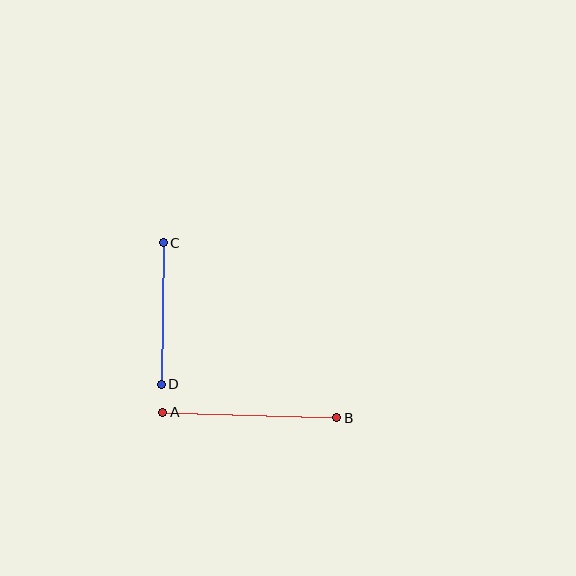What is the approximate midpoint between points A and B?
The midpoint is at approximately (250, 415) pixels.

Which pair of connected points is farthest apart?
Points A and B are farthest apart.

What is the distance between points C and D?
The distance is approximately 141 pixels.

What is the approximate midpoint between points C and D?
The midpoint is at approximately (162, 314) pixels.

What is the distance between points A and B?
The distance is approximately 174 pixels.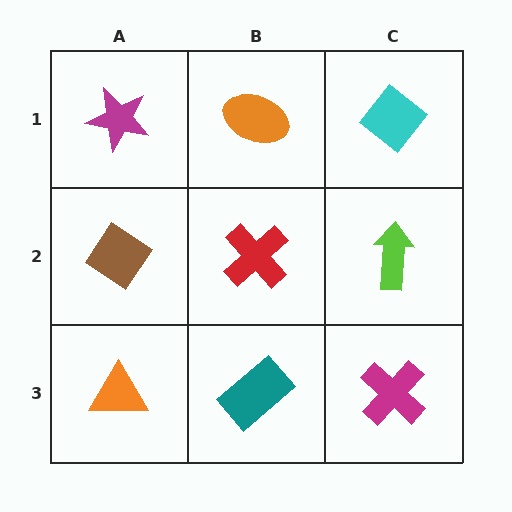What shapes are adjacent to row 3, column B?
A red cross (row 2, column B), an orange triangle (row 3, column A), a magenta cross (row 3, column C).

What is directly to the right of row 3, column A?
A teal rectangle.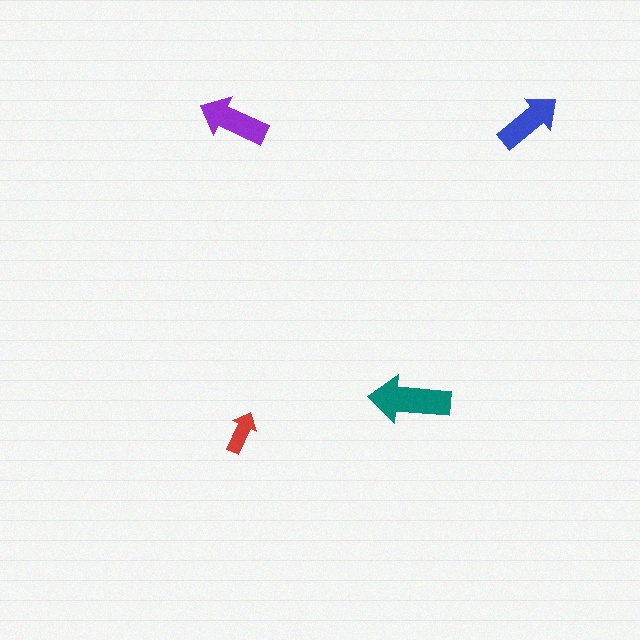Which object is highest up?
The purple arrow is topmost.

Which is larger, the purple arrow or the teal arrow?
The teal one.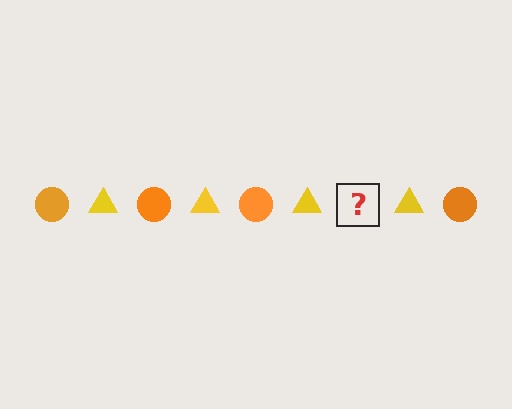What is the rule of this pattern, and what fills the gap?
The rule is that the pattern alternates between orange circle and yellow triangle. The gap should be filled with an orange circle.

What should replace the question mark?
The question mark should be replaced with an orange circle.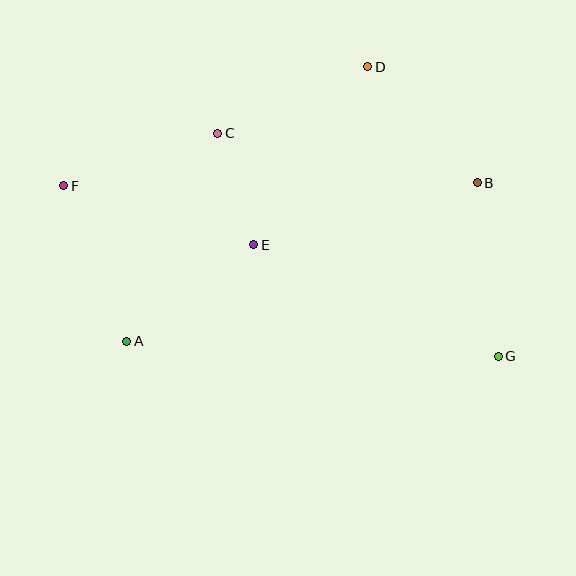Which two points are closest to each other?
Points C and E are closest to each other.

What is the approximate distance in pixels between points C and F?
The distance between C and F is approximately 163 pixels.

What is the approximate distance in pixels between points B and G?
The distance between B and G is approximately 174 pixels.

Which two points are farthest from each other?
Points F and G are farthest from each other.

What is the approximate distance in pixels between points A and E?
The distance between A and E is approximately 159 pixels.